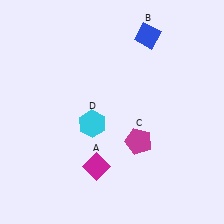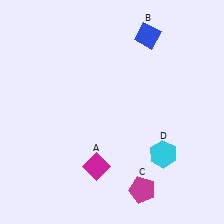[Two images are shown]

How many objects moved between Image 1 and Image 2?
2 objects moved between the two images.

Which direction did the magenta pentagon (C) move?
The magenta pentagon (C) moved down.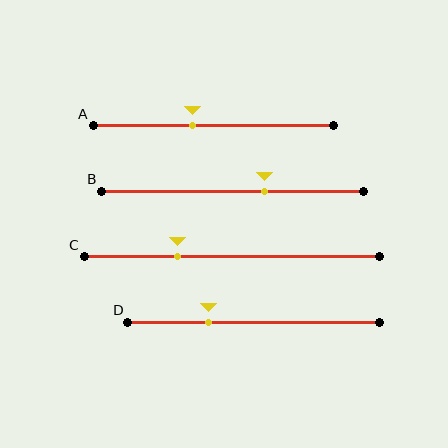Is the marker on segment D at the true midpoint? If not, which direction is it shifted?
No, the marker on segment D is shifted to the left by about 18% of the segment length.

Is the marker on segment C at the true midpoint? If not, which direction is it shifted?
No, the marker on segment C is shifted to the left by about 18% of the segment length.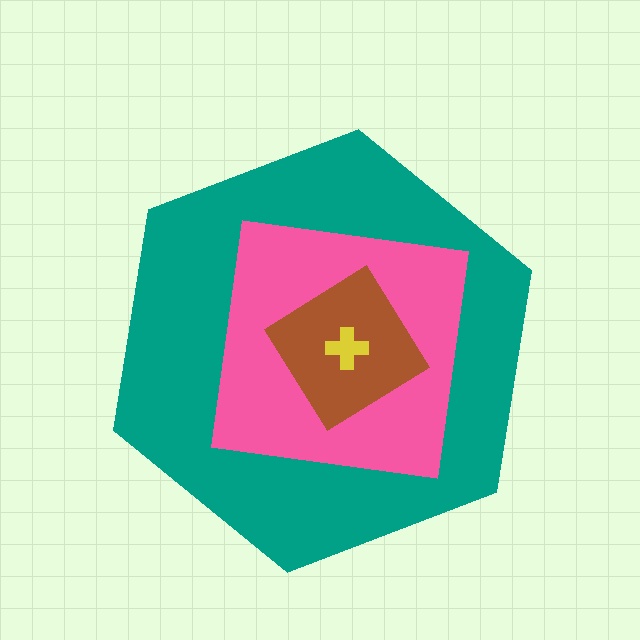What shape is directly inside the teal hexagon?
The pink square.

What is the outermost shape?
The teal hexagon.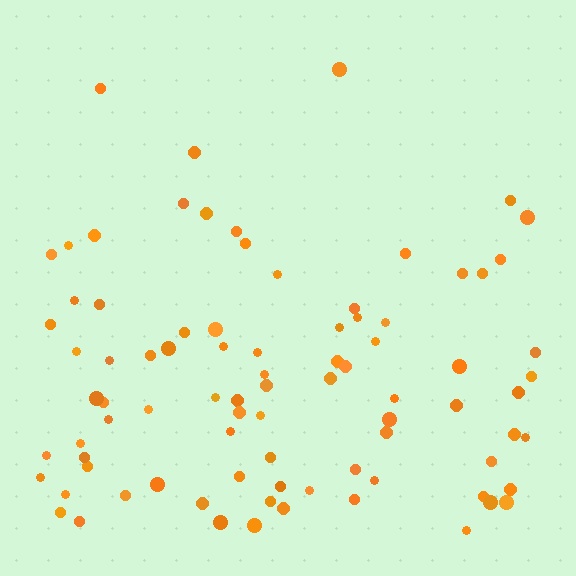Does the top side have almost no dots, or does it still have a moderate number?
Still a moderate number, just noticeably fewer than the bottom.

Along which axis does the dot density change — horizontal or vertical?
Vertical.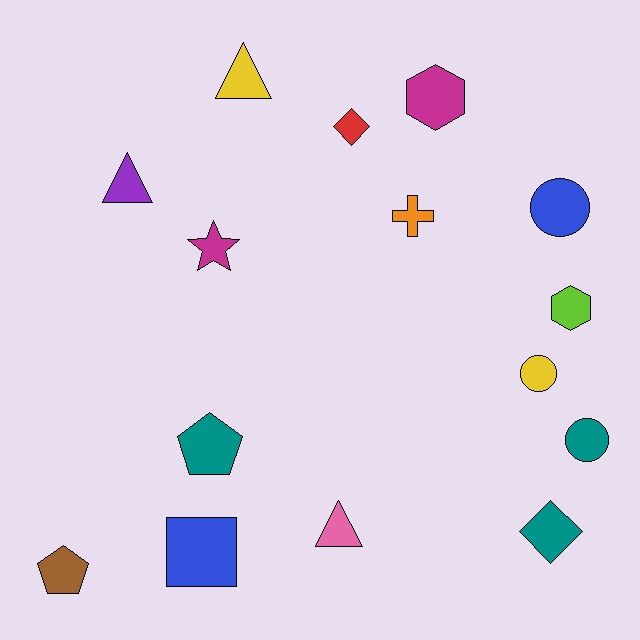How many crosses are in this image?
There is 1 cross.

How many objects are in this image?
There are 15 objects.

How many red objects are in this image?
There is 1 red object.